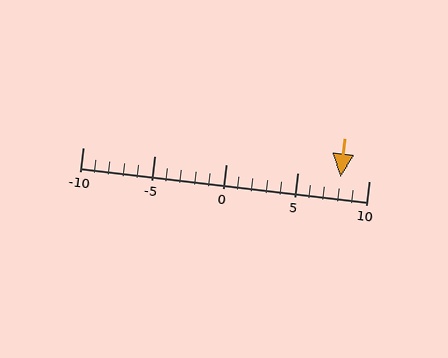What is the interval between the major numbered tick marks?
The major tick marks are spaced 5 units apart.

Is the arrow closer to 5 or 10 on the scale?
The arrow is closer to 10.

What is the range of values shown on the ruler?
The ruler shows values from -10 to 10.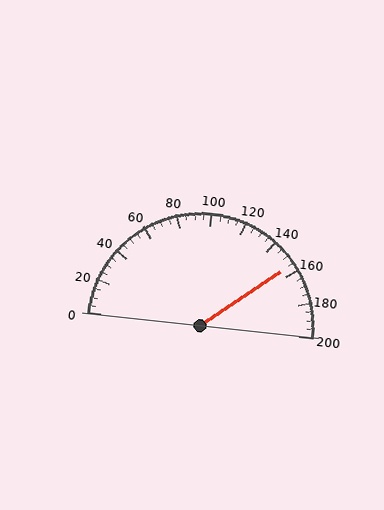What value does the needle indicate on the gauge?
The needle indicates approximately 155.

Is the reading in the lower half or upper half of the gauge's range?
The reading is in the upper half of the range (0 to 200).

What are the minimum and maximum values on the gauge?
The gauge ranges from 0 to 200.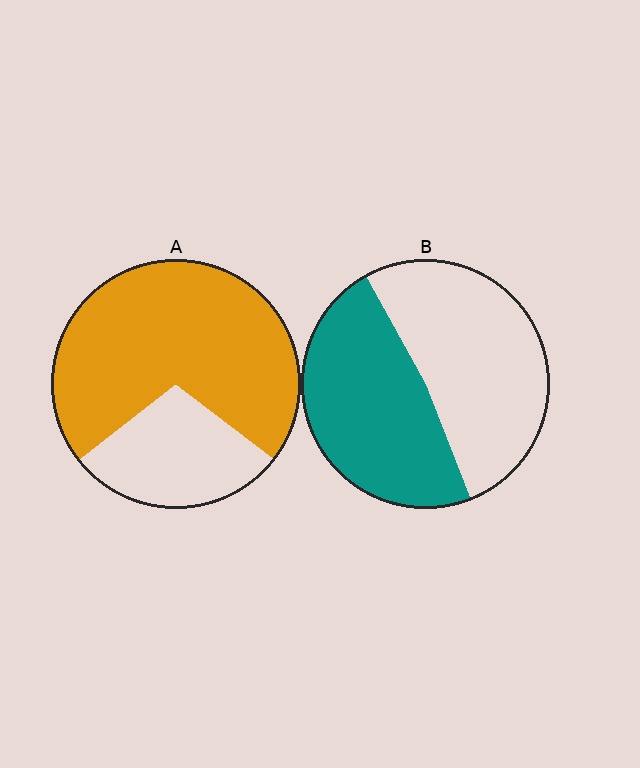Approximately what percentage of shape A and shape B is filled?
A is approximately 70% and B is approximately 50%.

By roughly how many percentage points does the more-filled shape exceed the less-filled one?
By roughly 25 percentage points (A over B).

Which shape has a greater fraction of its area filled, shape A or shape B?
Shape A.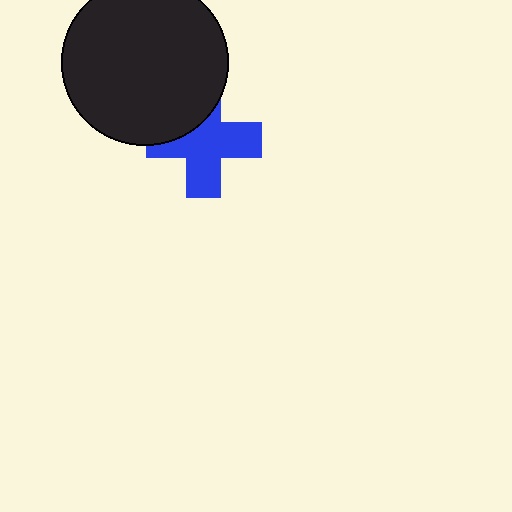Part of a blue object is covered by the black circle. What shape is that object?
It is a cross.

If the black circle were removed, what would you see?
You would see the complete blue cross.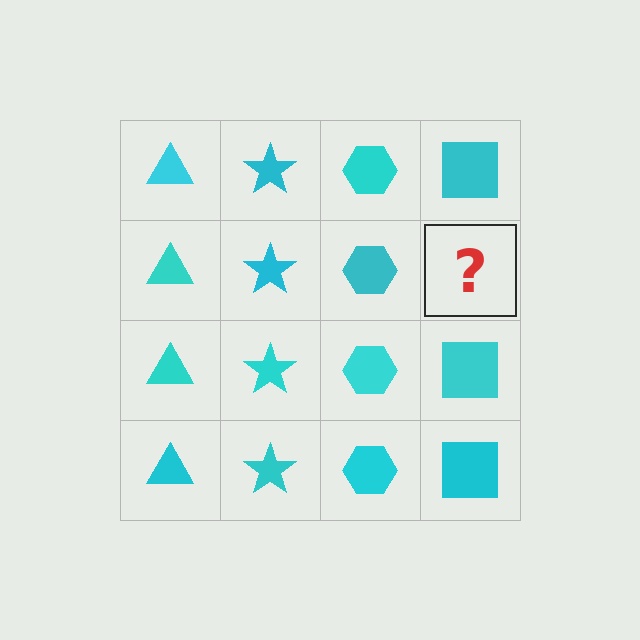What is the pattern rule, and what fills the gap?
The rule is that each column has a consistent shape. The gap should be filled with a cyan square.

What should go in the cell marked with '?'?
The missing cell should contain a cyan square.